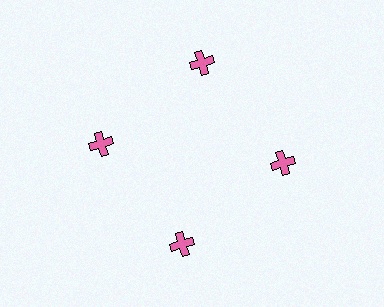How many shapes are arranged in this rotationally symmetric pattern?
There are 4 shapes, arranged in 4 groups of 1.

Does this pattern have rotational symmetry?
Yes, this pattern has 4-fold rotational symmetry. It looks the same after rotating 90 degrees around the center.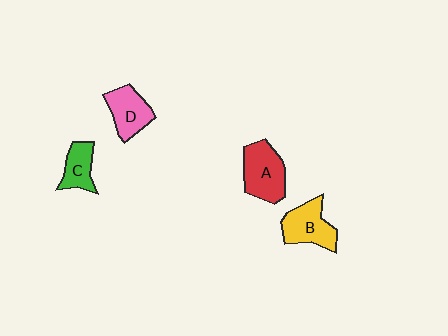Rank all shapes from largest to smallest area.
From largest to smallest: A (red), B (yellow), D (pink), C (green).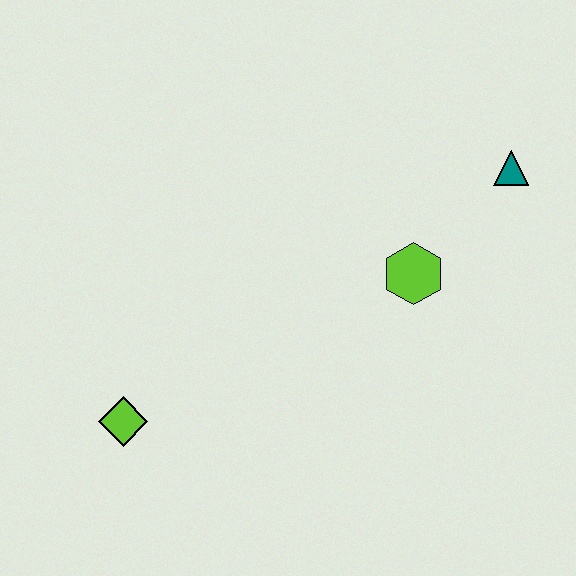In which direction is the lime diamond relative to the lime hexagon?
The lime diamond is to the left of the lime hexagon.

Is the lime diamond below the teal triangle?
Yes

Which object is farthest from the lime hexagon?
The lime diamond is farthest from the lime hexagon.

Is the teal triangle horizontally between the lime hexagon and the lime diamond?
No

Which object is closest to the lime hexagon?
The teal triangle is closest to the lime hexagon.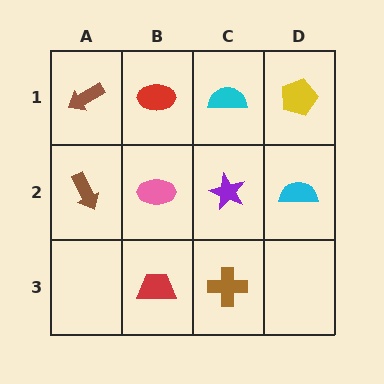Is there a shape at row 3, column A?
No, that cell is empty.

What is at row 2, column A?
A brown arrow.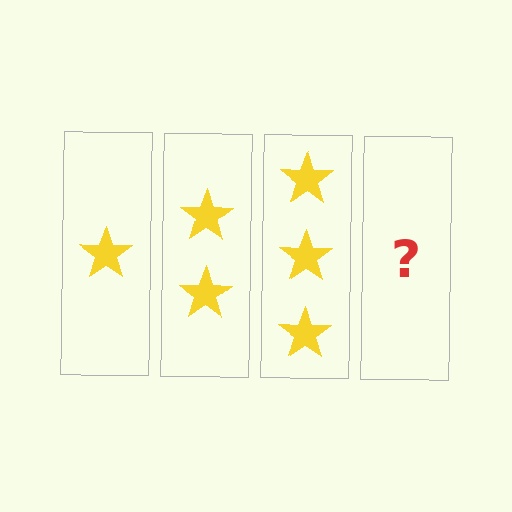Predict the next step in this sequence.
The next step is 4 stars.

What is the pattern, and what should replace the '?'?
The pattern is that each step adds one more star. The '?' should be 4 stars.